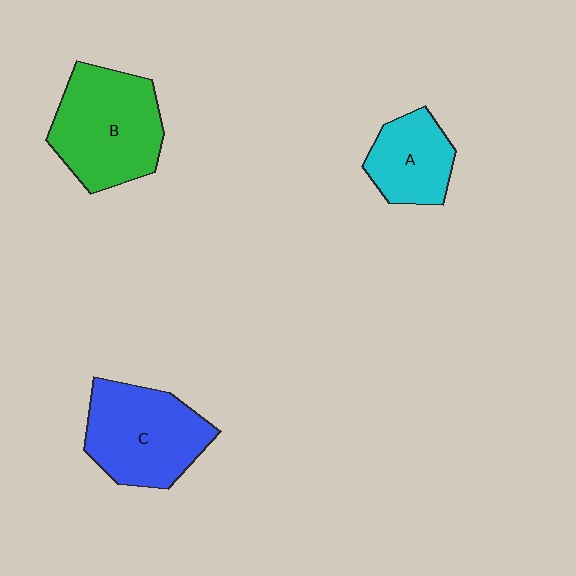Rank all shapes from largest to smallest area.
From largest to smallest: B (green), C (blue), A (cyan).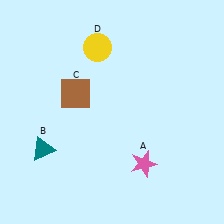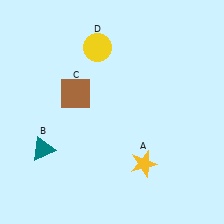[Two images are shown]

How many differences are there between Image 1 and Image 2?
There is 1 difference between the two images.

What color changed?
The star (A) changed from pink in Image 1 to yellow in Image 2.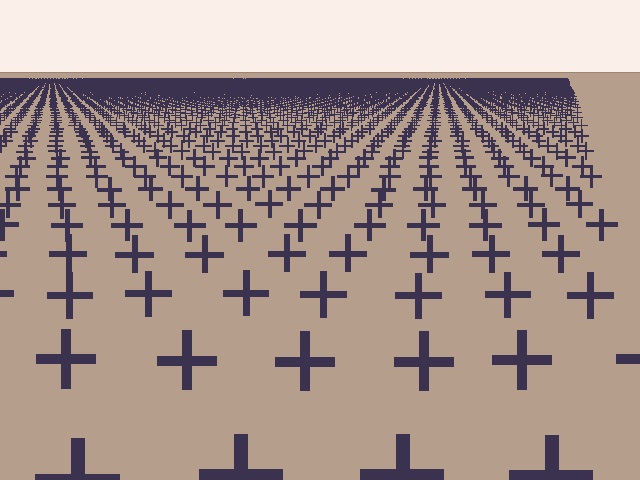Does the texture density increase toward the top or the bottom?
Density increases toward the top.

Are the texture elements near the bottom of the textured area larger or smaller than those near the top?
Larger. Near the bottom, elements are closer to the viewer and appear at a bigger on-screen size.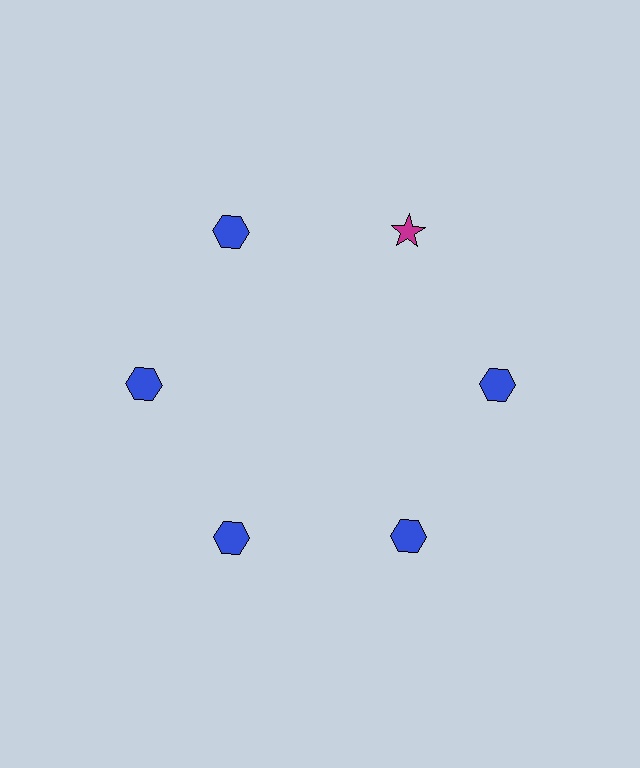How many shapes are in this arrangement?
There are 6 shapes arranged in a ring pattern.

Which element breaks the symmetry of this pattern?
The magenta star at roughly the 1 o'clock position breaks the symmetry. All other shapes are blue hexagons.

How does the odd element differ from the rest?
It differs in both color (magenta instead of blue) and shape (star instead of hexagon).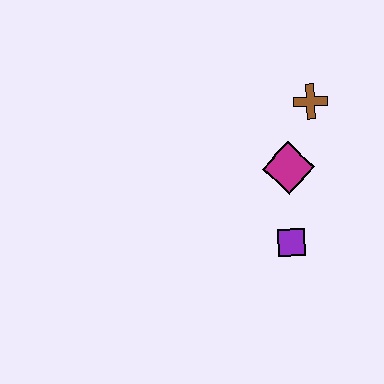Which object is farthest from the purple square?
The brown cross is farthest from the purple square.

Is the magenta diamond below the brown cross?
Yes